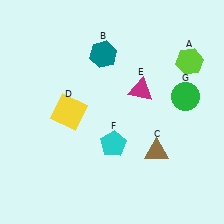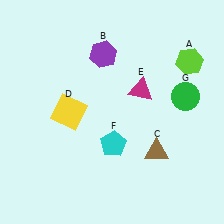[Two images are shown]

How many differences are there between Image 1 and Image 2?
There is 1 difference between the two images.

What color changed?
The hexagon (B) changed from teal in Image 1 to purple in Image 2.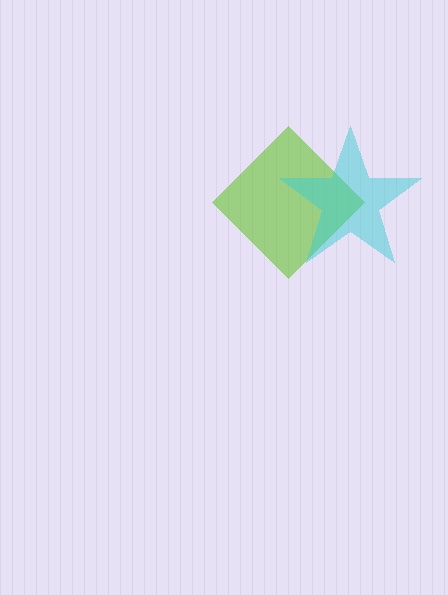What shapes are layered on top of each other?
The layered shapes are: a lime diamond, a cyan star.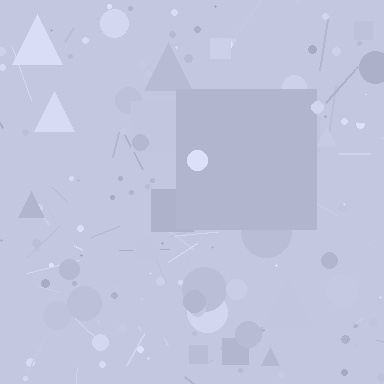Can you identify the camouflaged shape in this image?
The camouflaged shape is a square.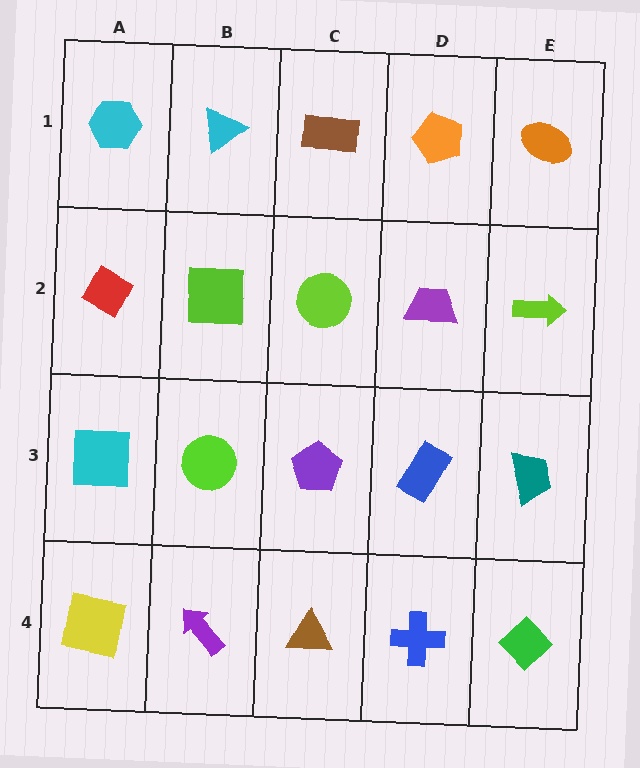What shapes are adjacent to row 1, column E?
A lime arrow (row 2, column E), an orange pentagon (row 1, column D).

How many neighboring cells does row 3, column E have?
3.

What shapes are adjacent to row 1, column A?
A red diamond (row 2, column A), a cyan triangle (row 1, column B).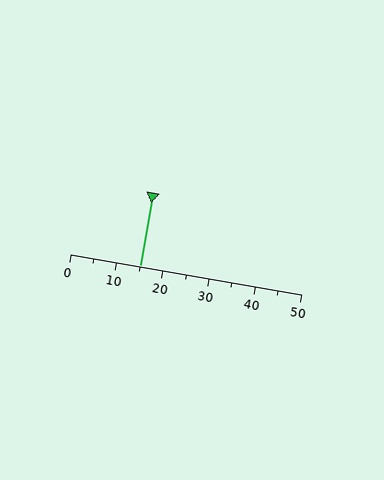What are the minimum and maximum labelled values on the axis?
The axis runs from 0 to 50.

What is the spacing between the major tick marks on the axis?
The major ticks are spaced 10 apart.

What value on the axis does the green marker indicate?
The marker indicates approximately 15.